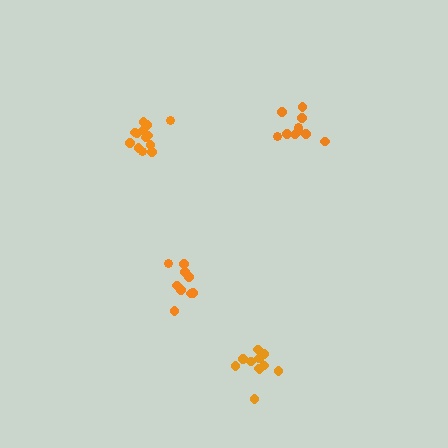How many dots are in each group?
Group 1: 10 dots, Group 2: 12 dots, Group 3: 13 dots, Group 4: 9 dots (44 total).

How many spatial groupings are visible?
There are 4 spatial groupings.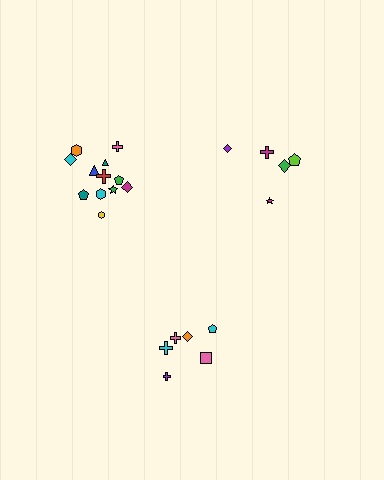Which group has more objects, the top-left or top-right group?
The top-left group.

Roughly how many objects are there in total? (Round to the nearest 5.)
Roughly 25 objects in total.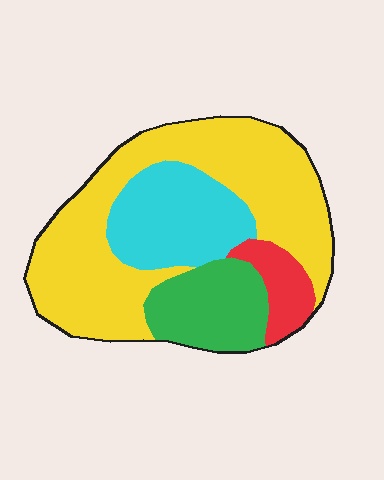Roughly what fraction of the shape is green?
Green covers around 15% of the shape.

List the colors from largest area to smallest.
From largest to smallest: yellow, cyan, green, red.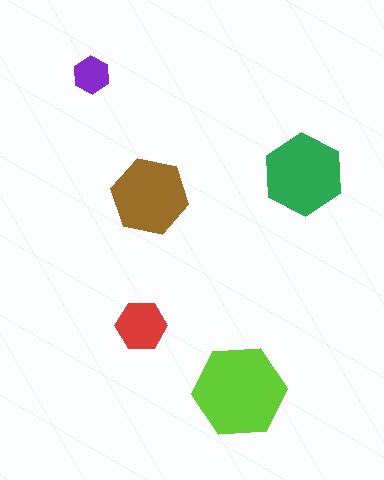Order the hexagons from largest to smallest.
the lime one, the green one, the brown one, the red one, the purple one.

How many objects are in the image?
There are 5 objects in the image.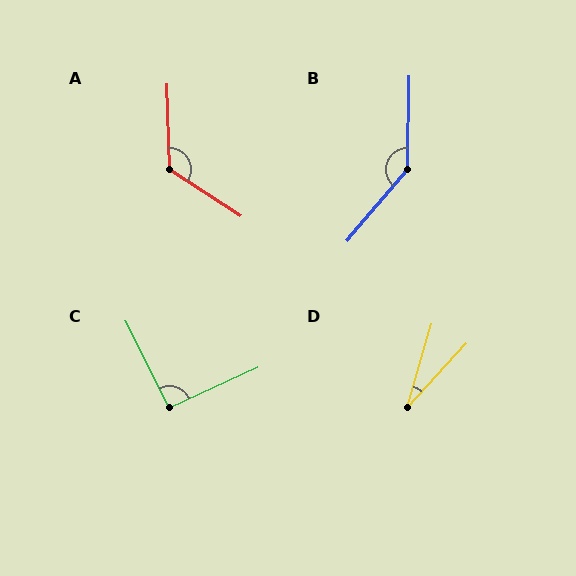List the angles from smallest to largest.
D (26°), C (92°), A (125°), B (140°).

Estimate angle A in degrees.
Approximately 125 degrees.